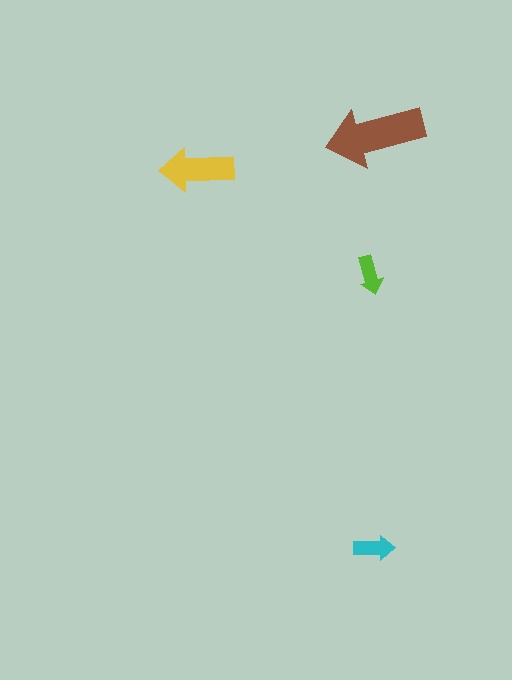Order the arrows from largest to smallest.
the brown one, the yellow one, the cyan one, the lime one.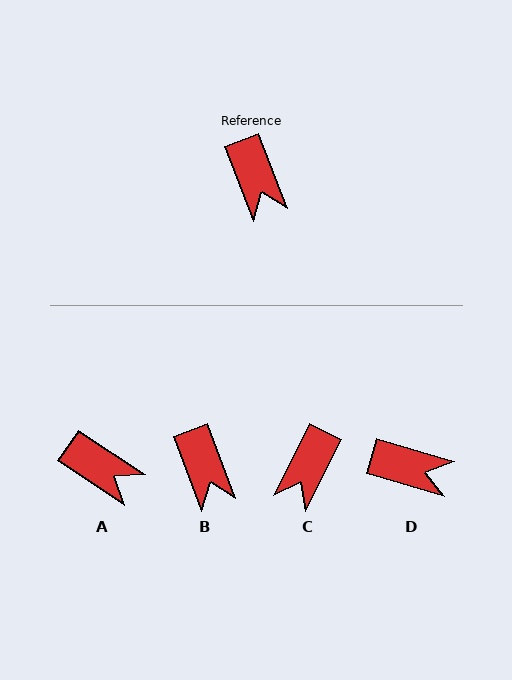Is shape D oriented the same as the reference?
No, it is off by about 53 degrees.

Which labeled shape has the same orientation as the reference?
B.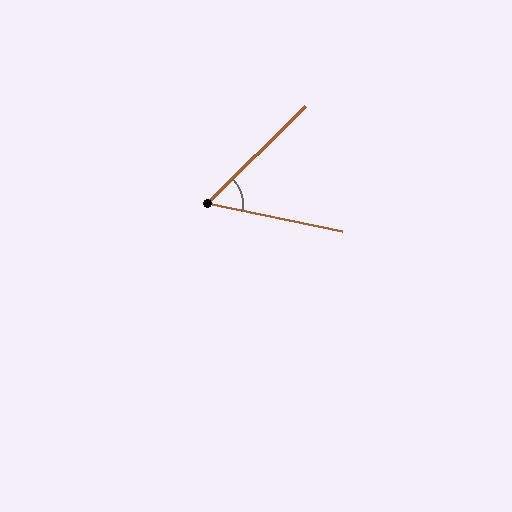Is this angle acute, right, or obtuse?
It is acute.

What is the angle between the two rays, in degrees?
Approximately 56 degrees.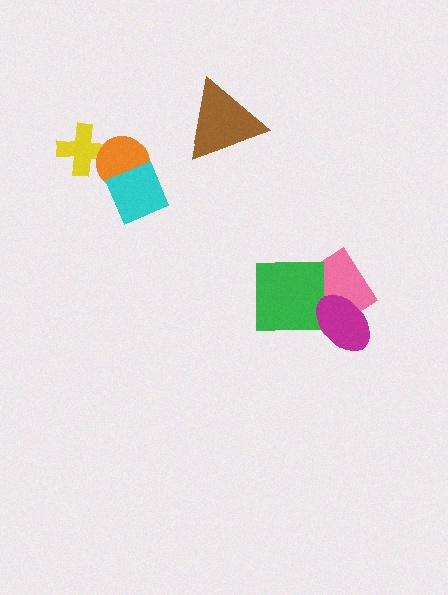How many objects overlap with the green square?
1 object overlaps with the green square.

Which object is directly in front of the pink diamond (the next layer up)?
The green square is directly in front of the pink diamond.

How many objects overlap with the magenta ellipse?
1 object overlaps with the magenta ellipse.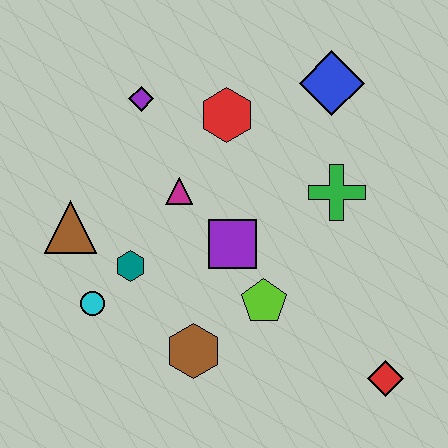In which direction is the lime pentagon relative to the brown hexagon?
The lime pentagon is to the right of the brown hexagon.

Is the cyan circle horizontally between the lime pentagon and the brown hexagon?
No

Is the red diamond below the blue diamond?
Yes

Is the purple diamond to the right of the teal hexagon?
Yes